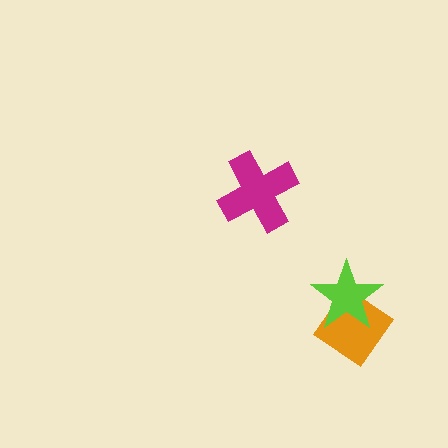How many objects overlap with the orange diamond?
1 object overlaps with the orange diamond.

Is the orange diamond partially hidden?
Yes, it is partially covered by another shape.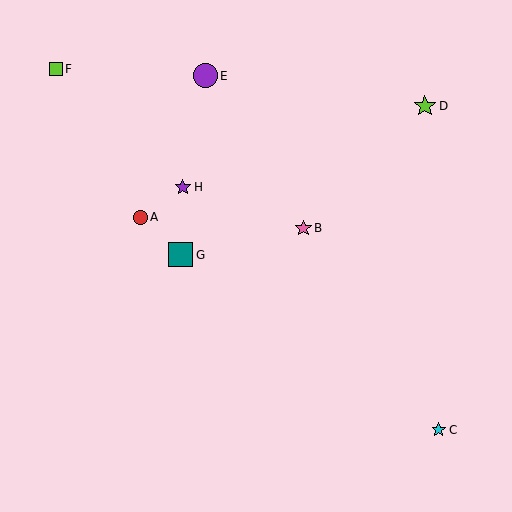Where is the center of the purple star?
The center of the purple star is at (183, 187).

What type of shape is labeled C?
Shape C is a cyan star.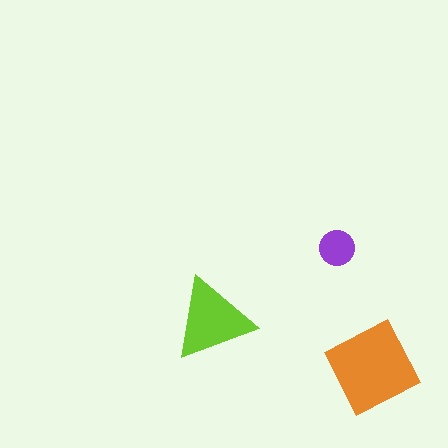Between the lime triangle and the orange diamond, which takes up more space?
The orange diamond.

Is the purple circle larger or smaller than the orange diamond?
Smaller.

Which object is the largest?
The orange diamond.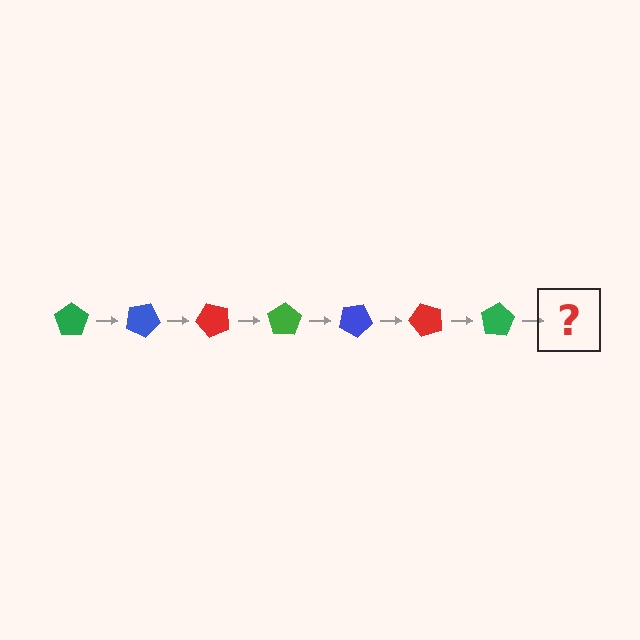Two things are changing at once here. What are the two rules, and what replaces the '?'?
The two rules are that it rotates 25 degrees each step and the color cycles through green, blue, and red. The '?' should be a blue pentagon, rotated 175 degrees from the start.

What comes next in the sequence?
The next element should be a blue pentagon, rotated 175 degrees from the start.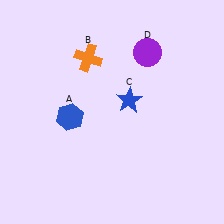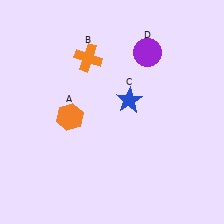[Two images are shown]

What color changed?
The hexagon (A) changed from blue in Image 1 to orange in Image 2.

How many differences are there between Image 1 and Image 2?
There is 1 difference between the two images.